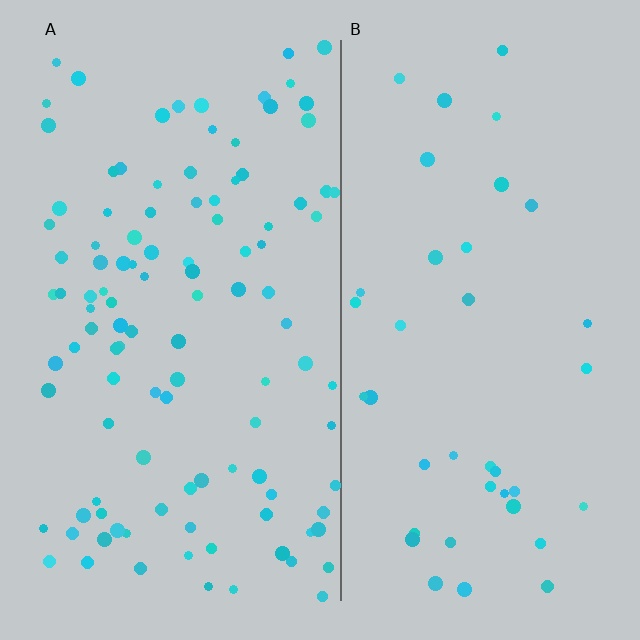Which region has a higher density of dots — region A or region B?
A (the left).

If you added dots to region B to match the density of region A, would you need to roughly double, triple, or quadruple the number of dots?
Approximately triple.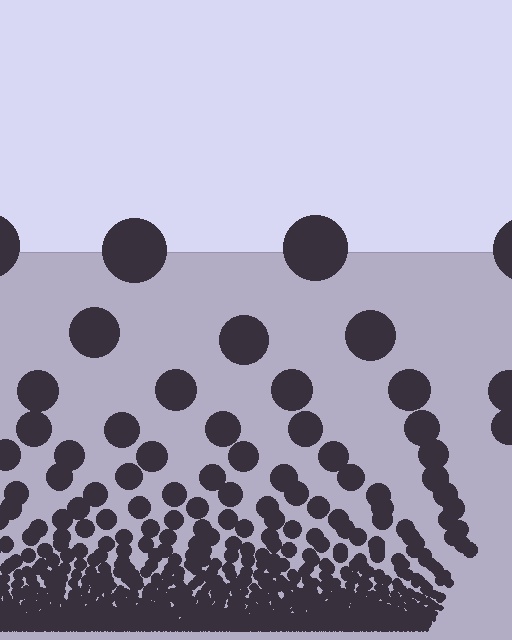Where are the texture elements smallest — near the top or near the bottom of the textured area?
Near the bottom.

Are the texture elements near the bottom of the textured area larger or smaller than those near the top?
Smaller. The gradient is inverted — elements near the bottom are smaller and denser.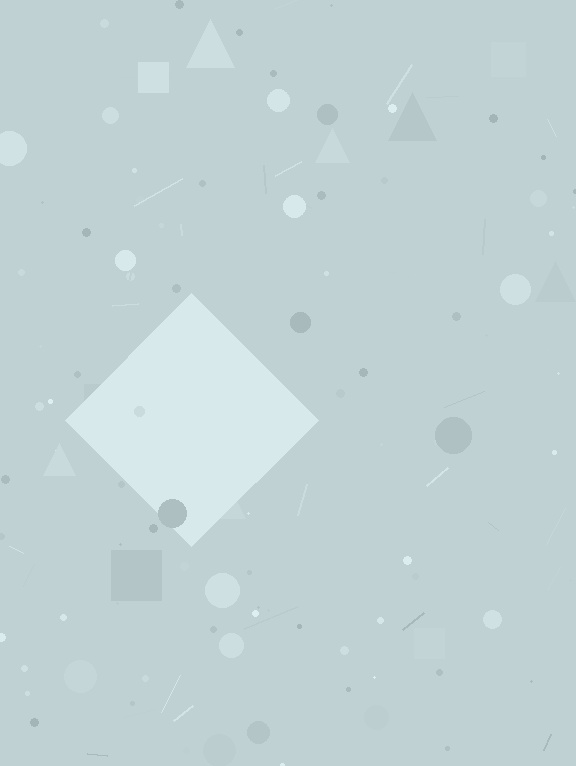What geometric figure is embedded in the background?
A diamond is embedded in the background.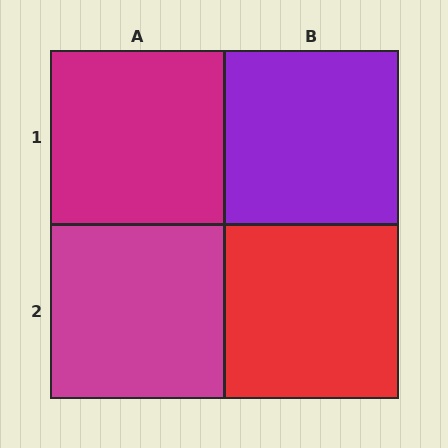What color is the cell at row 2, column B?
Red.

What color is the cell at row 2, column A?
Magenta.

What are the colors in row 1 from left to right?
Magenta, purple.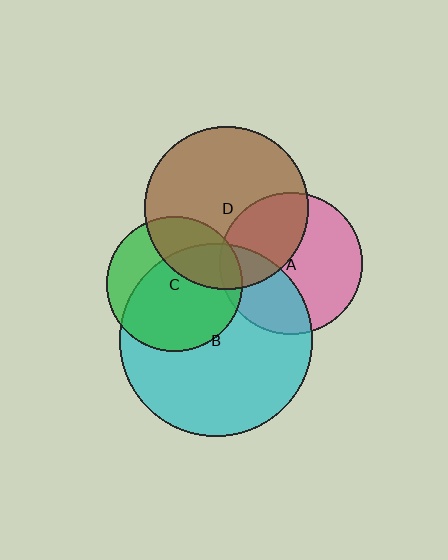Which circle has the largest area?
Circle B (cyan).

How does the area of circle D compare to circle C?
Approximately 1.5 times.